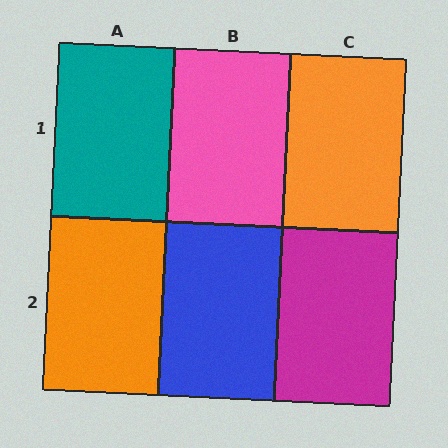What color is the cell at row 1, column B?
Pink.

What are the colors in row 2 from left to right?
Orange, blue, magenta.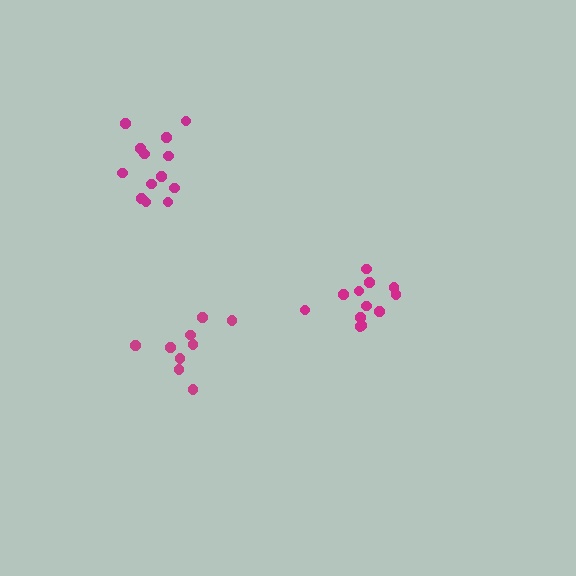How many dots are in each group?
Group 1: 12 dots, Group 2: 13 dots, Group 3: 9 dots (34 total).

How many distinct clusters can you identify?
There are 3 distinct clusters.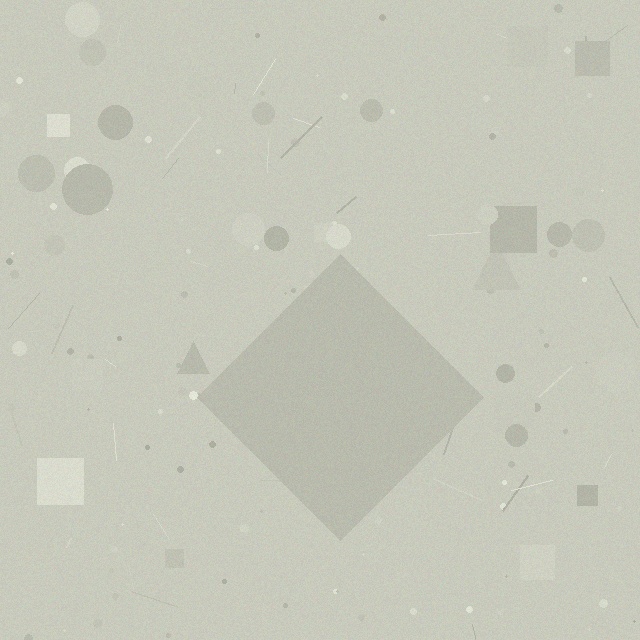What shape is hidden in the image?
A diamond is hidden in the image.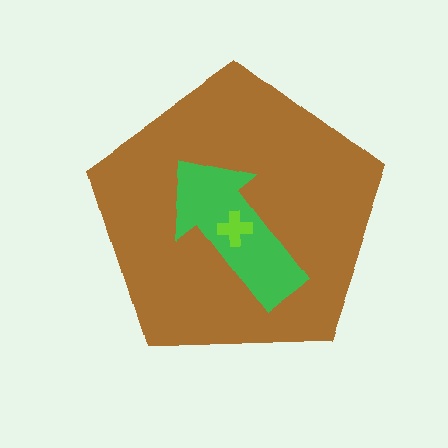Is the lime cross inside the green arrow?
Yes.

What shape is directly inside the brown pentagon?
The green arrow.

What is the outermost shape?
The brown pentagon.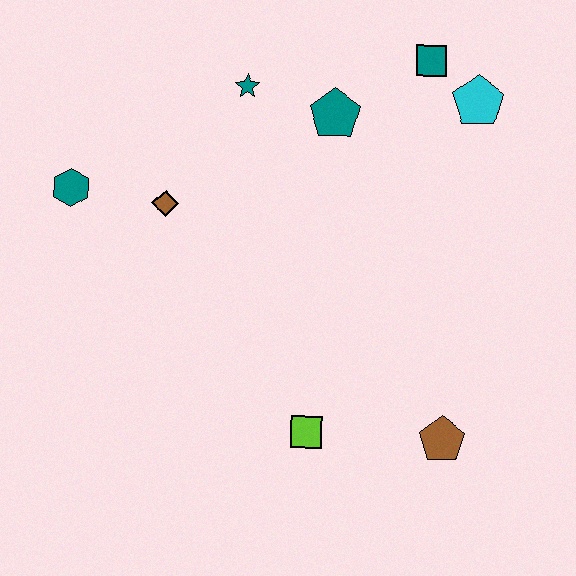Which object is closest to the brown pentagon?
The lime square is closest to the brown pentagon.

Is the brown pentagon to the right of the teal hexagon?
Yes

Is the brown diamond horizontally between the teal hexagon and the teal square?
Yes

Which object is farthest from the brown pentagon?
The teal hexagon is farthest from the brown pentagon.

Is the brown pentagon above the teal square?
No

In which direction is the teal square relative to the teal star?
The teal square is to the right of the teal star.